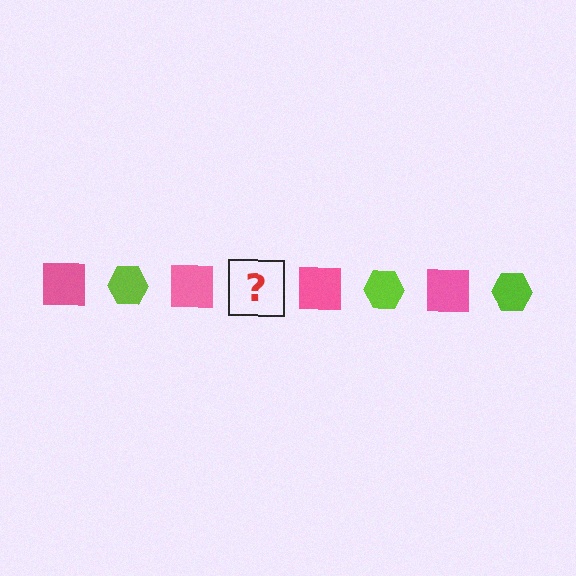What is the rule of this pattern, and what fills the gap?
The rule is that the pattern alternates between pink square and lime hexagon. The gap should be filled with a lime hexagon.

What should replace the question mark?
The question mark should be replaced with a lime hexagon.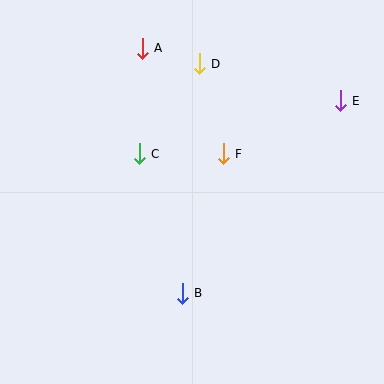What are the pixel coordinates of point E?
Point E is at (340, 101).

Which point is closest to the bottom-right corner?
Point B is closest to the bottom-right corner.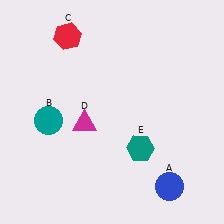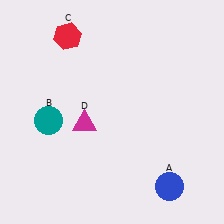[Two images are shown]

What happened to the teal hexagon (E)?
The teal hexagon (E) was removed in Image 2. It was in the bottom-right area of Image 1.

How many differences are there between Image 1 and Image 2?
There is 1 difference between the two images.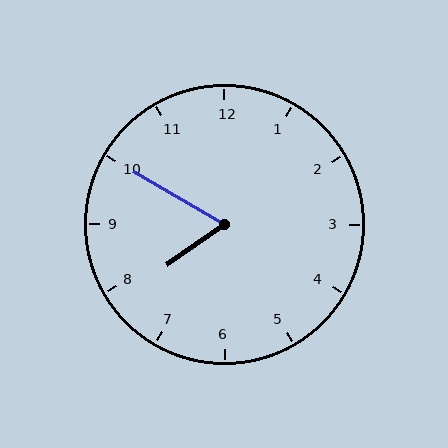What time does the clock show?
7:50.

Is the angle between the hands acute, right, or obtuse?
It is acute.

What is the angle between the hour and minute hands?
Approximately 65 degrees.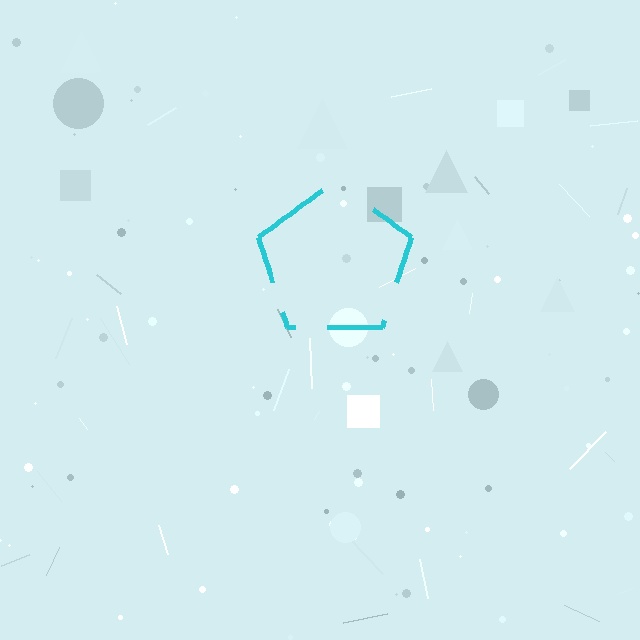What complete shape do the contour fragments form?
The contour fragments form a pentagon.